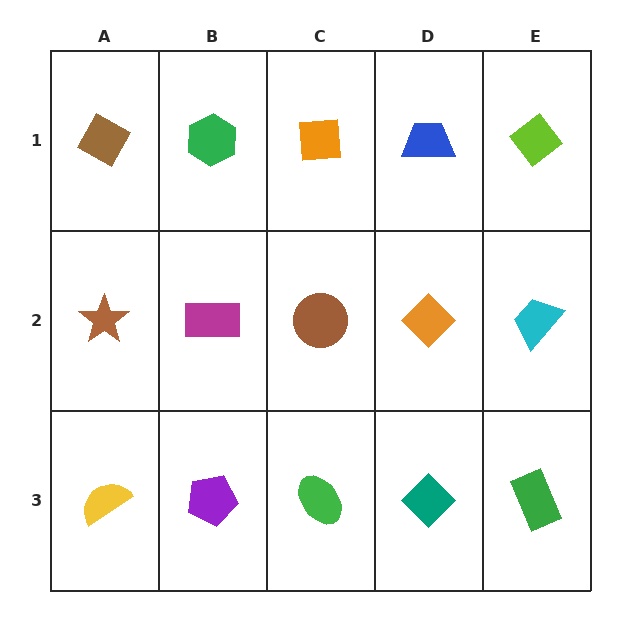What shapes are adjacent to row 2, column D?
A blue trapezoid (row 1, column D), a teal diamond (row 3, column D), a brown circle (row 2, column C), a cyan trapezoid (row 2, column E).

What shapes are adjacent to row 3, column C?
A brown circle (row 2, column C), a purple pentagon (row 3, column B), a teal diamond (row 3, column D).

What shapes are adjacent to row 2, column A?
A brown diamond (row 1, column A), a yellow semicircle (row 3, column A), a magenta rectangle (row 2, column B).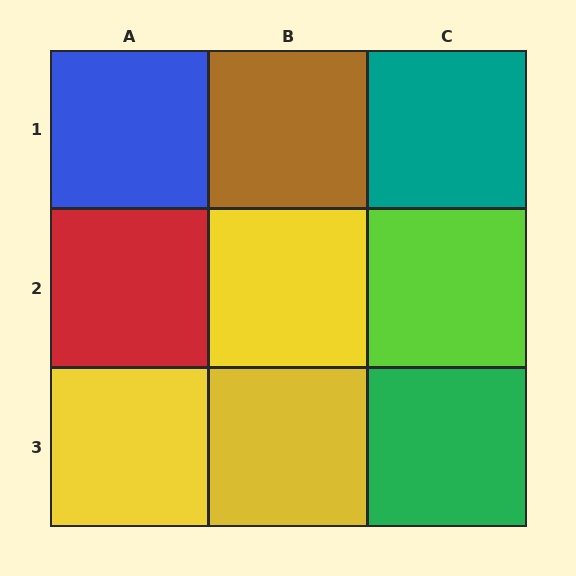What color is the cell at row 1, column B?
Brown.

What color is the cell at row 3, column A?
Yellow.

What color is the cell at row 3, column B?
Yellow.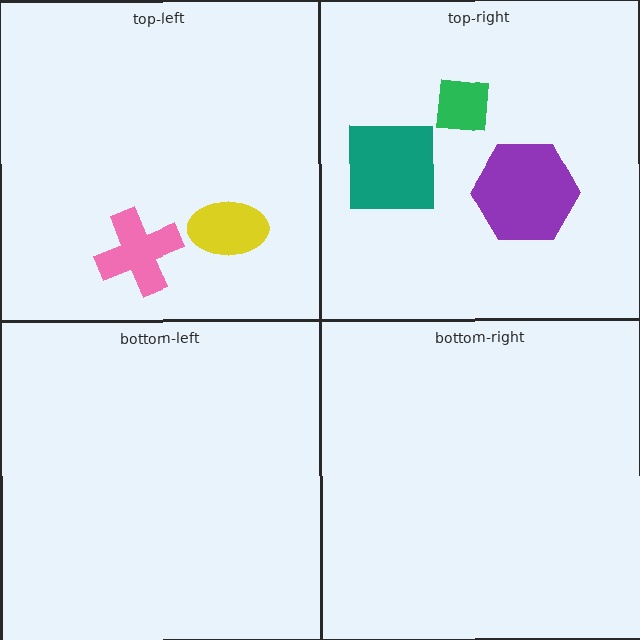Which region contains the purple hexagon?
The top-right region.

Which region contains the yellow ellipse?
The top-left region.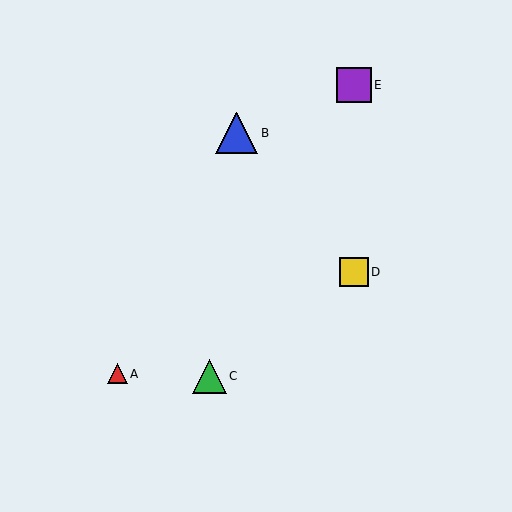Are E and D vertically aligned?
Yes, both are at x≈354.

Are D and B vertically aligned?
No, D is at x≈354 and B is at x≈237.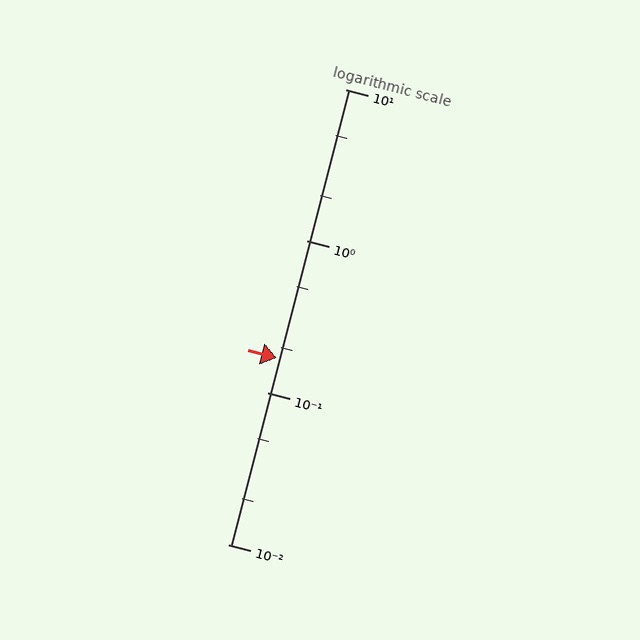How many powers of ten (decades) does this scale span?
The scale spans 3 decades, from 0.01 to 10.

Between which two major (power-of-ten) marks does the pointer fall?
The pointer is between 0.1 and 1.